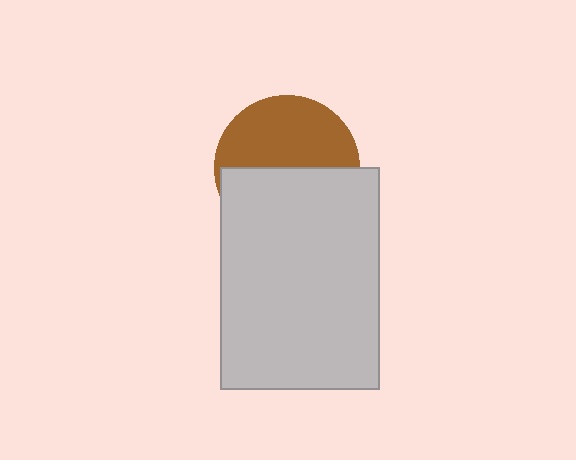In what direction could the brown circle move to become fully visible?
The brown circle could move up. That would shift it out from behind the light gray rectangle entirely.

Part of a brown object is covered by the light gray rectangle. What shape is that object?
It is a circle.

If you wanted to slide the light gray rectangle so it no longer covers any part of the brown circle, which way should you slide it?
Slide it down — that is the most direct way to separate the two shapes.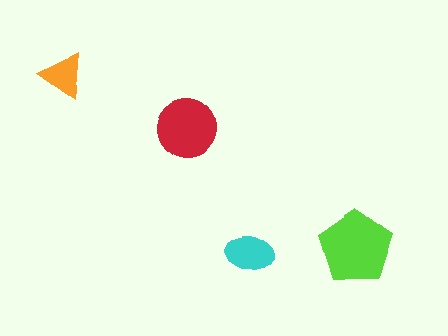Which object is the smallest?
The orange triangle.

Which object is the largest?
The lime pentagon.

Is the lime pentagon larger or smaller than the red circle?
Larger.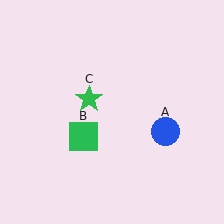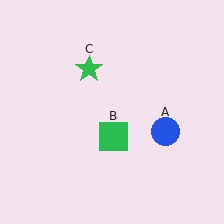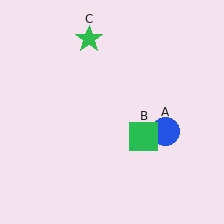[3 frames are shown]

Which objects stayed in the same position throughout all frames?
Blue circle (object A) remained stationary.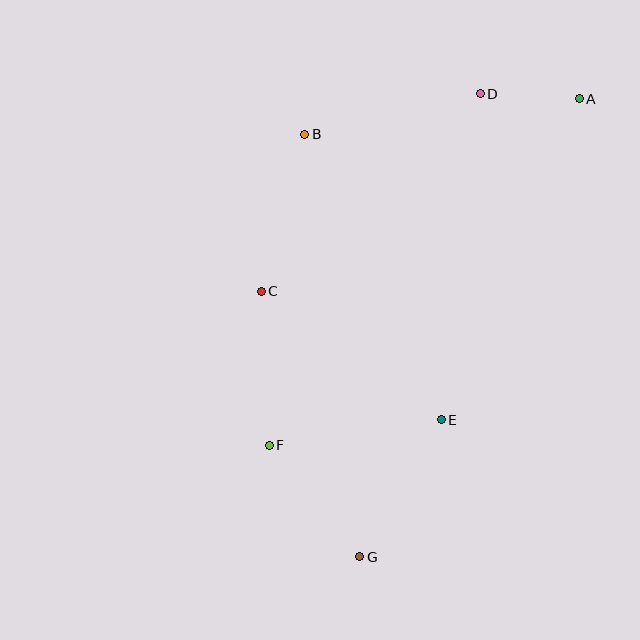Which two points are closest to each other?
Points A and D are closest to each other.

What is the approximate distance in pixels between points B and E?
The distance between B and E is approximately 316 pixels.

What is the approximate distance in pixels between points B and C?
The distance between B and C is approximately 163 pixels.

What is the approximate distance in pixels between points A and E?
The distance between A and E is approximately 349 pixels.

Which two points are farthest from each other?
Points A and G are farthest from each other.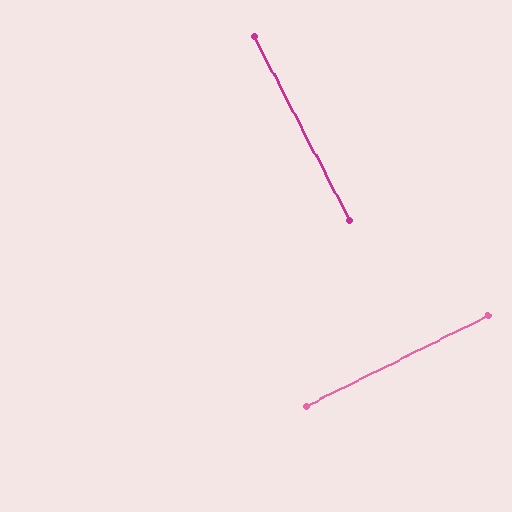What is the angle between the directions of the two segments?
Approximately 89 degrees.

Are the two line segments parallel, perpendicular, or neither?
Perpendicular — they meet at approximately 89°.